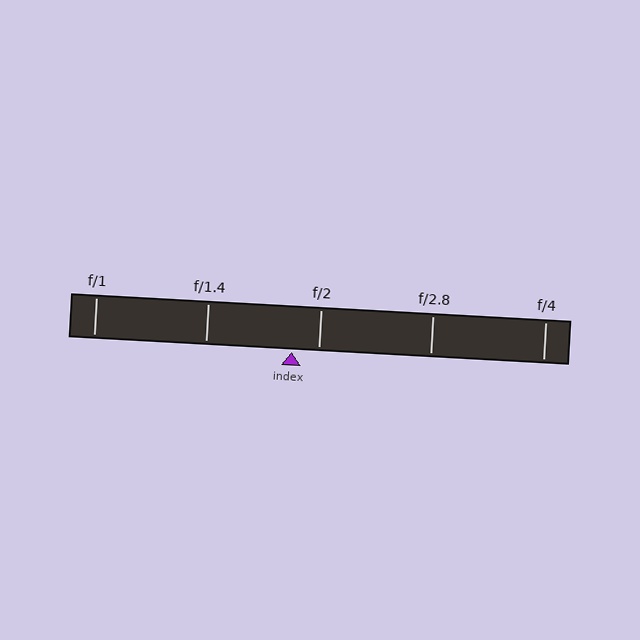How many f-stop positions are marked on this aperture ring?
There are 5 f-stop positions marked.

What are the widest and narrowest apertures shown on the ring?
The widest aperture shown is f/1 and the narrowest is f/4.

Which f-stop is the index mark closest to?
The index mark is closest to f/2.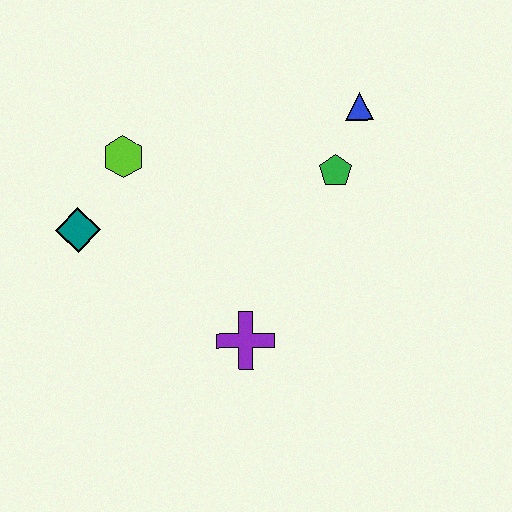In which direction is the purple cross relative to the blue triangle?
The purple cross is below the blue triangle.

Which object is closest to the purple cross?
The green pentagon is closest to the purple cross.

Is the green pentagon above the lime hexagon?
No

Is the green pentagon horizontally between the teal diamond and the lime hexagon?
No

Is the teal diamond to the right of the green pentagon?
No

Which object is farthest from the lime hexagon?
The blue triangle is farthest from the lime hexagon.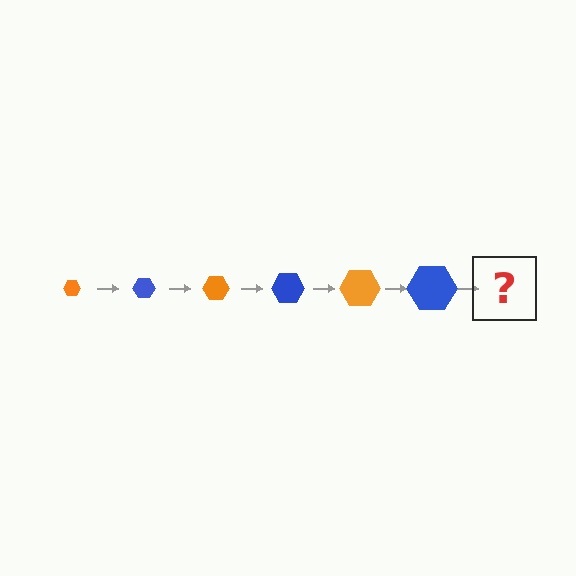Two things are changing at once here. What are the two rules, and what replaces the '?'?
The two rules are that the hexagon grows larger each step and the color cycles through orange and blue. The '?' should be an orange hexagon, larger than the previous one.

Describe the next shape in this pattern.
It should be an orange hexagon, larger than the previous one.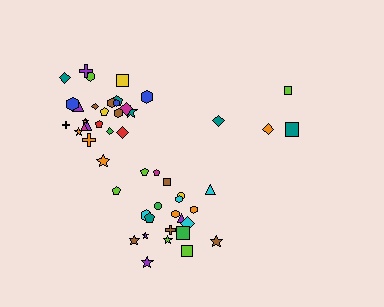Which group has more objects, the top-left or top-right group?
The top-left group.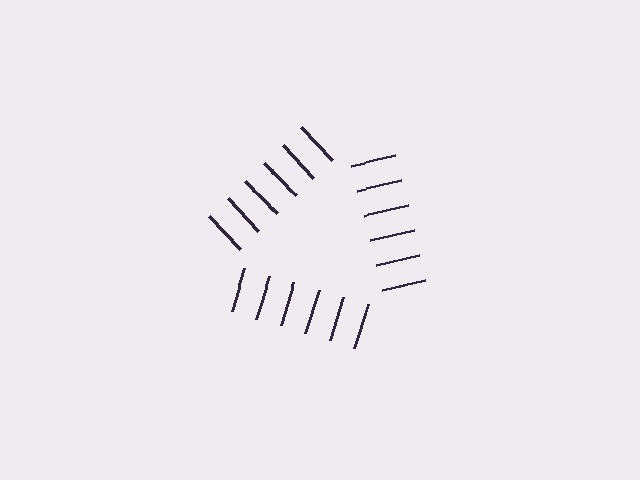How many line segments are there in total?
18 — 6 along each of the 3 edges.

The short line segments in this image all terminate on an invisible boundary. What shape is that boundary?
An illusory triangle — the line segments terminate on its edges but no continuous stroke is drawn.